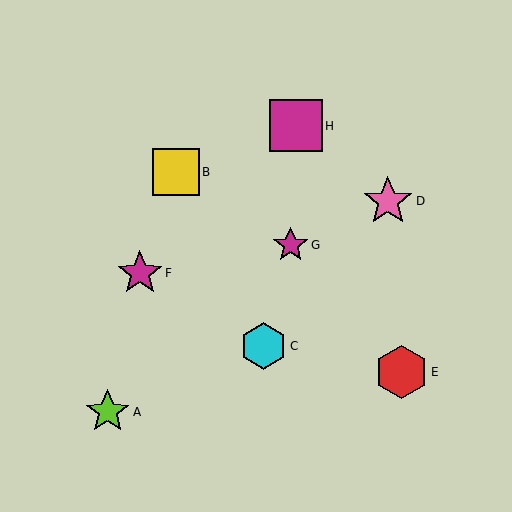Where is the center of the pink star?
The center of the pink star is at (388, 201).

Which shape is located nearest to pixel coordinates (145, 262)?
The magenta star (labeled F) at (140, 273) is nearest to that location.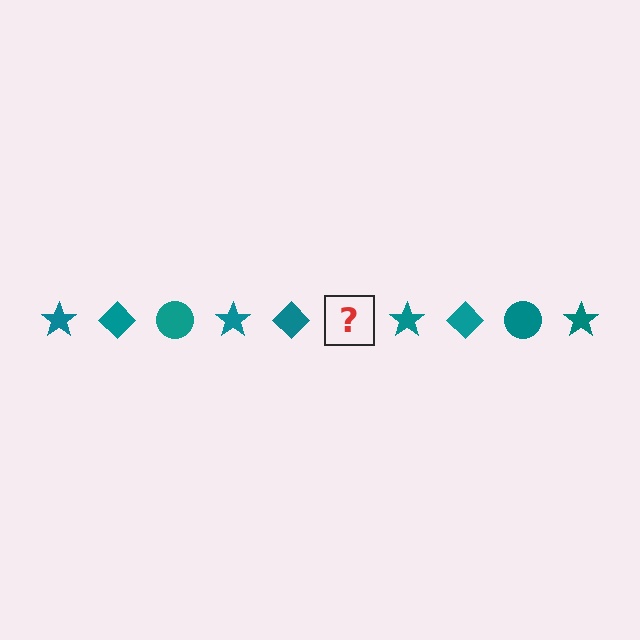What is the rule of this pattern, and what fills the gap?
The rule is that the pattern cycles through star, diamond, circle shapes in teal. The gap should be filled with a teal circle.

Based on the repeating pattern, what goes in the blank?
The blank should be a teal circle.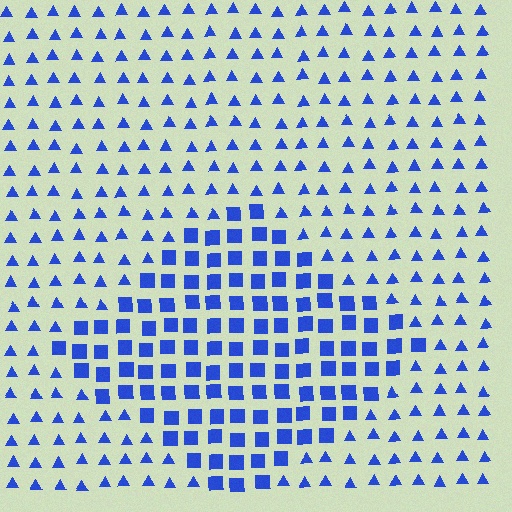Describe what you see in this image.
The image is filled with small blue elements arranged in a uniform grid. A diamond-shaped region contains squares, while the surrounding area contains triangles. The boundary is defined purely by the change in element shape.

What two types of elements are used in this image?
The image uses squares inside the diamond region and triangles outside it.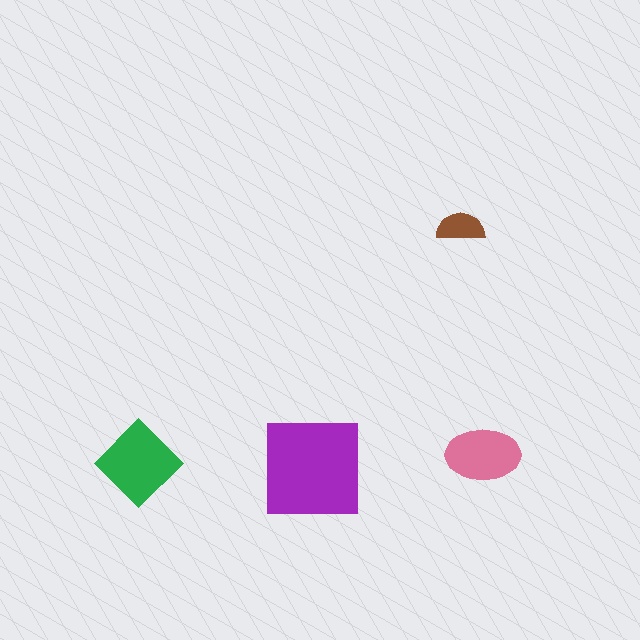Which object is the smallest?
The brown semicircle.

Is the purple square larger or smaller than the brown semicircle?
Larger.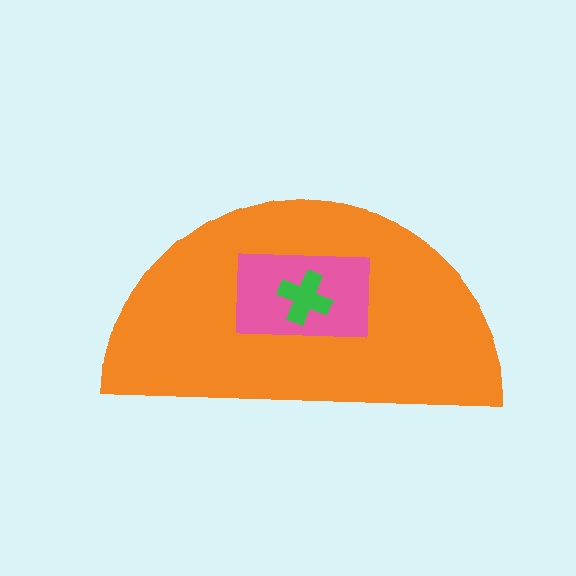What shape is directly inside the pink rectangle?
The green cross.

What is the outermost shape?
The orange semicircle.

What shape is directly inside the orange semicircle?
The pink rectangle.